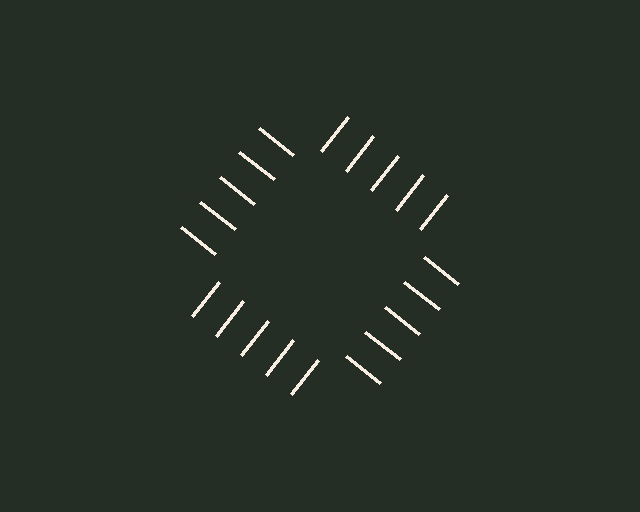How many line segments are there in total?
20 — 5 along each of the 4 edges.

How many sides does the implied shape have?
4 sides — the line-ends trace a square.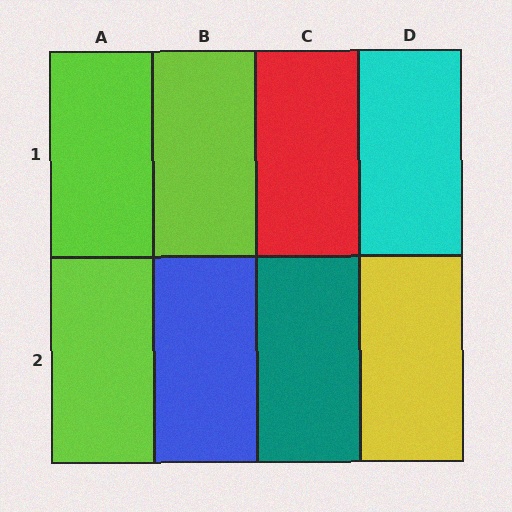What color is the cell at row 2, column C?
Teal.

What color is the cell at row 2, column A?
Lime.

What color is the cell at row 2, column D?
Yellow.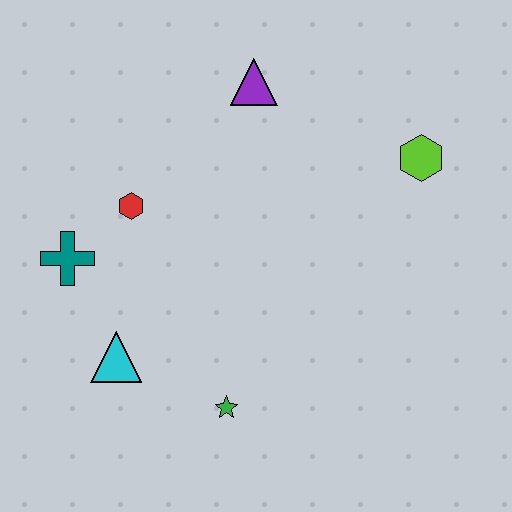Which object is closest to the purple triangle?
The red hexagon is closest to the purple triangle.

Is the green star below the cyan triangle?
Yes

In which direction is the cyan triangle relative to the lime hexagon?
The cyan triangle is to the left of the lime hexagon.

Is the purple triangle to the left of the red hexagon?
No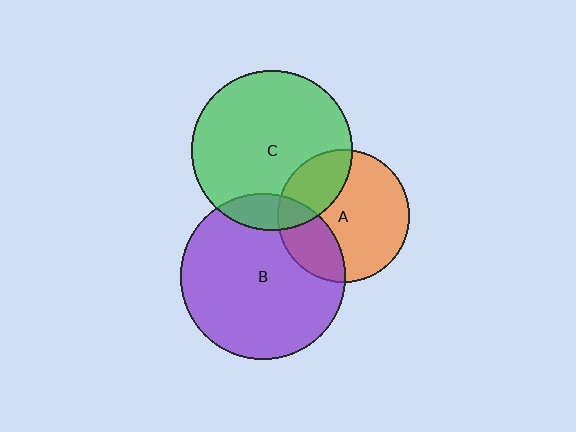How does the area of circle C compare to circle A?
Approximately 1.5 times.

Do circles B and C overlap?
Yes.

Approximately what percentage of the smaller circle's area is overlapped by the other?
Approximately 15%.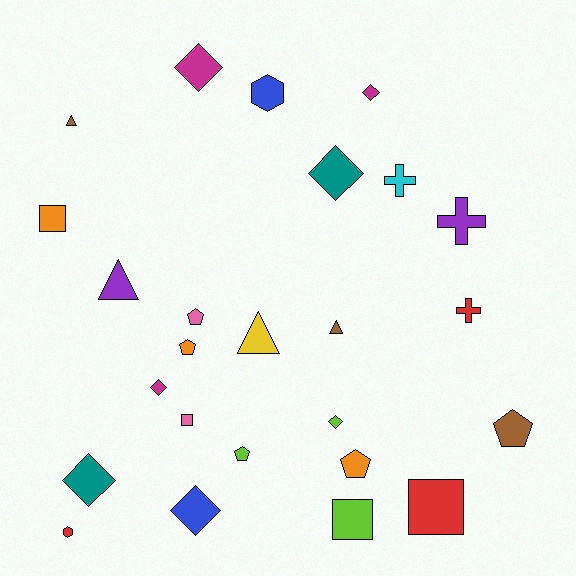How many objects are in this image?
There are 25 objects.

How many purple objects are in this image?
There are 2 purple objects.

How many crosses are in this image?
There are 3 crosses.